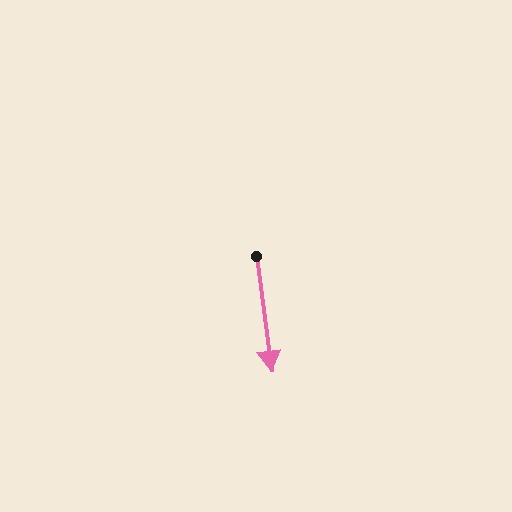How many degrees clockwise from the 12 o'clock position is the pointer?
Approximately 173 degrees.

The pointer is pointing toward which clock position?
Roughly 6 o'clock.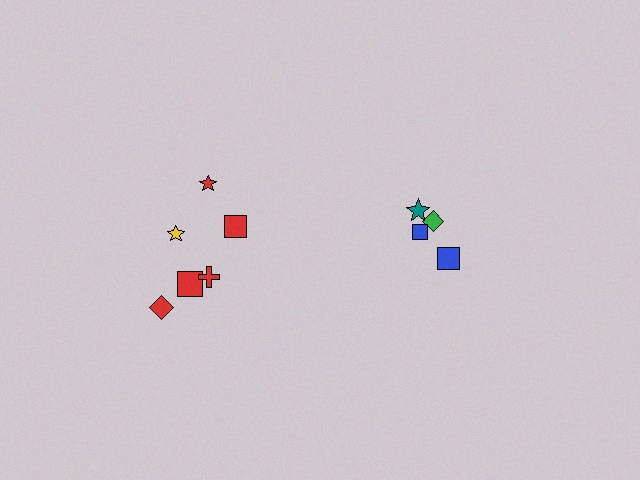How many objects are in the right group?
There are 4 objects.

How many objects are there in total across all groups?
There are 10 objects.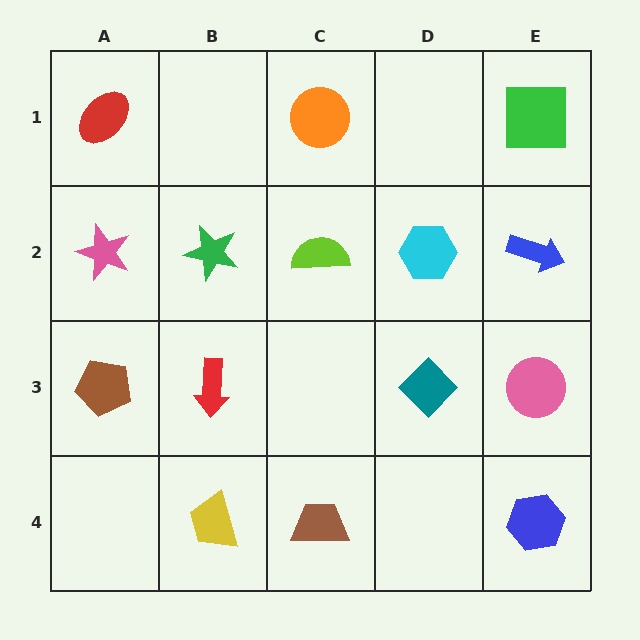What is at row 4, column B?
A yellow trapezoid.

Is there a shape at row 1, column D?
No, that cell is empty.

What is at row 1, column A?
A red ellipse.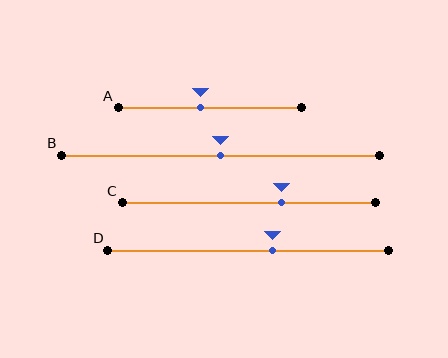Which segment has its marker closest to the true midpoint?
Segment B has its marker closest to the true midpoint.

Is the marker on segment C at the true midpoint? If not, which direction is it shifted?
No, the marker on segment C is shifted to the right by about 13% of the segment length.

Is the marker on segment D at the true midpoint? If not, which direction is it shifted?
No, the marker on segment D is shifted to the right by about 9% of the segment length.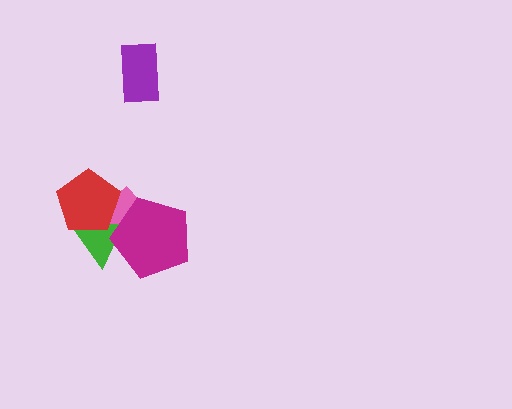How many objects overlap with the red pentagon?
2 objects overlap with the red pentagon.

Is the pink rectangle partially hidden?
Yes, it is partially covered by another shape.